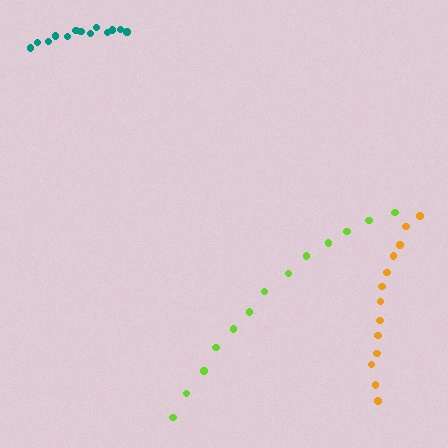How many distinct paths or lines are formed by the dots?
There are 3 distinct paths.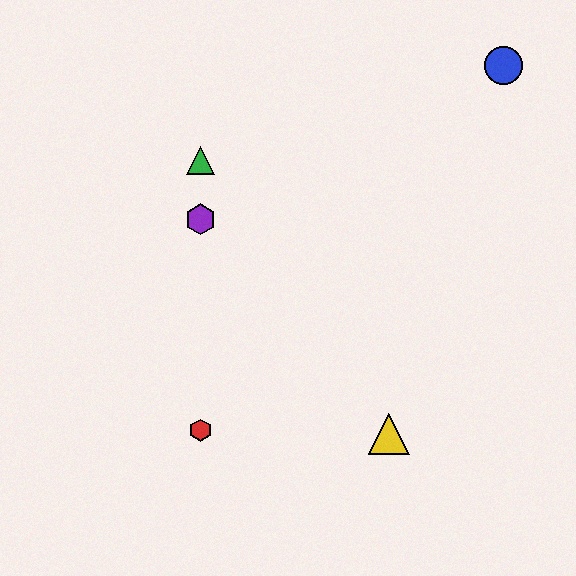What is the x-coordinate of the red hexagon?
The red hexagon is at x≈201.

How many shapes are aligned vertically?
3 shapes (the red hexagon, the green triangle, the purple hexagon) are aligned vertically.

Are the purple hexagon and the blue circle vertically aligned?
No, the purple hexagon is at x≈201 and the blue circle is at x≈504.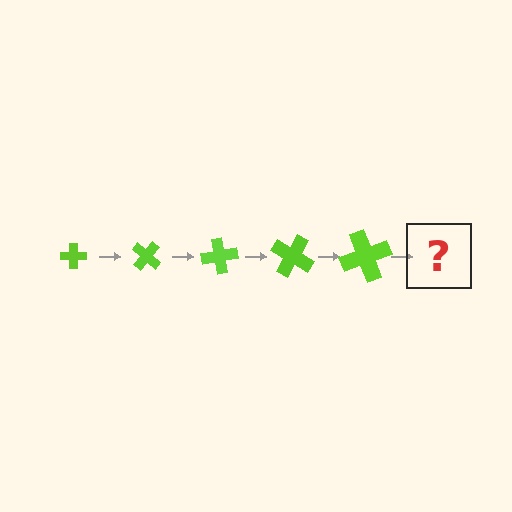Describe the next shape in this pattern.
It should be a cross, larger than the previous one and rotated 200 degrees from the start.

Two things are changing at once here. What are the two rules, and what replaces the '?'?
The two rules are that the cross grows larger each step and it rotates 40 degrees each step. The '?' should be a cross, larger than the previous one and rotated 200 degrees from the start.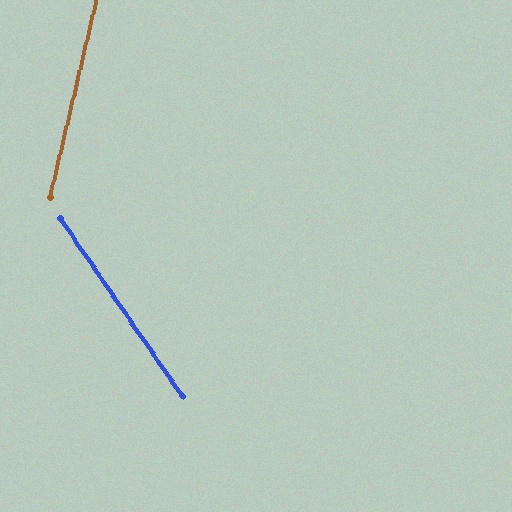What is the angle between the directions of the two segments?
Approximately 48 degrees.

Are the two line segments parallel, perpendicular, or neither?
Neither parallel nor perpendicular — they differ by about 48°.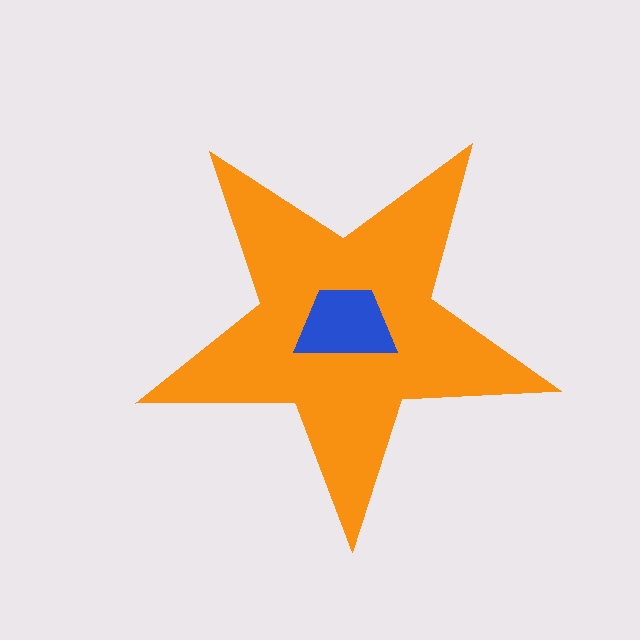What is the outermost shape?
The orange star.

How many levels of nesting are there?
2.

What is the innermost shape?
The blue trapezoid.